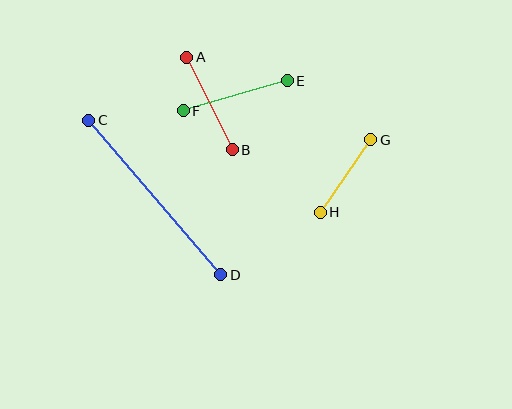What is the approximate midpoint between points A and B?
The midpoint is at approximately (209, 103) pixels.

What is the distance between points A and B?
The distance is approximately 103 pixels.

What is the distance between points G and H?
The distance is approximately 88 pixels.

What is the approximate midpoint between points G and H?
The midpoint is at approximately (346, 176) pixels.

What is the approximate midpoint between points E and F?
The midpoint is at approximately (235, 96) pixels.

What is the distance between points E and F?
The distance is approximately 108 pixels.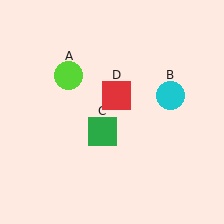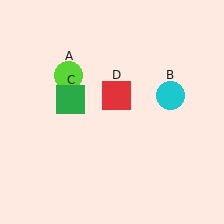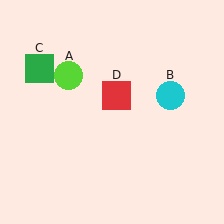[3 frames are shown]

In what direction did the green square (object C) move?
The green square (object C) moved up and to the left.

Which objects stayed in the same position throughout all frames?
Lime circle (object A) and cyan circle (object B) and red square (object D) remained stationary.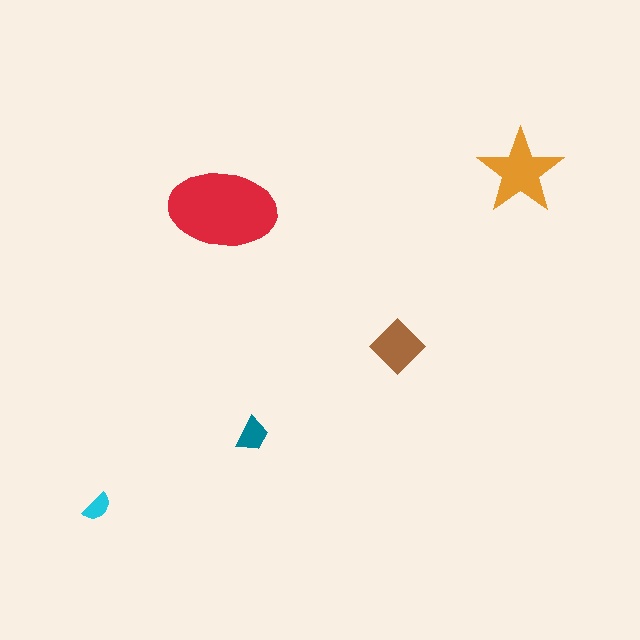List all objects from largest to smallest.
The red ellipse, the orange star, the brown diamond, the teal trapezoid, the cyan semicircle.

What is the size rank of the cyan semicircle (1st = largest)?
5th.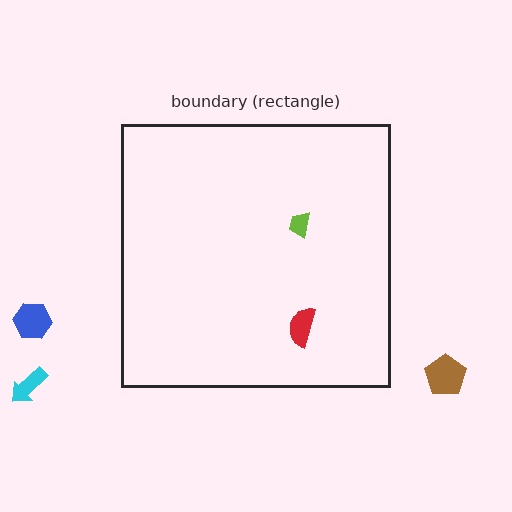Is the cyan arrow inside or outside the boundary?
Outside.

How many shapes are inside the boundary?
2 inside, 3 outside.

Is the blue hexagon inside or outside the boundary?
Outside.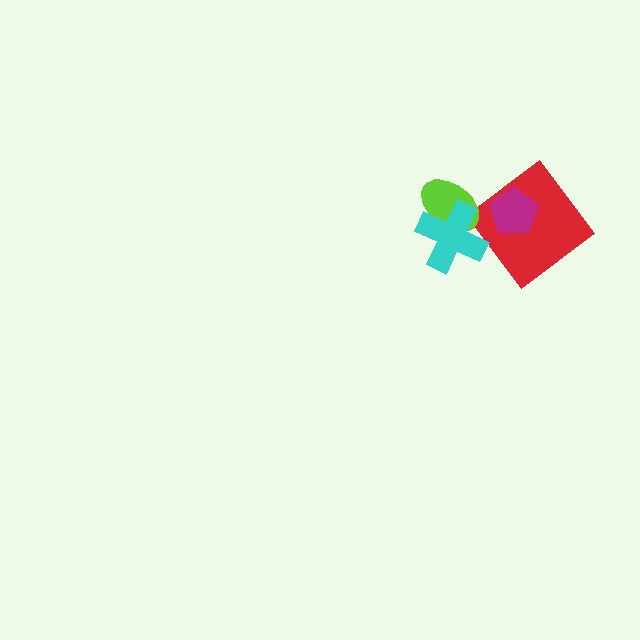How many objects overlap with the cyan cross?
1 object overlaps with the cyan cross.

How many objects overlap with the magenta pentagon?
1 object overlaps with the magenta pentagon.